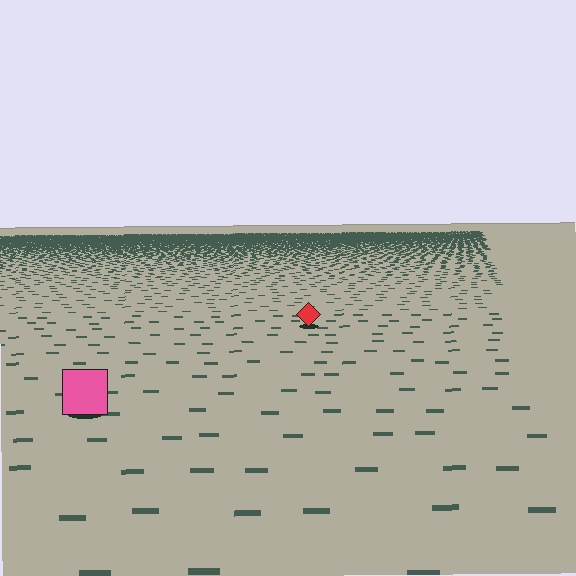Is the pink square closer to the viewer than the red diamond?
Yes. The pink square is closer — you can tell from the texture gradient: the ground texture is coarser near it.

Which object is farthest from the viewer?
The red diamond is farthest from the viewer. It appears smaller and the ground texture around it is denser.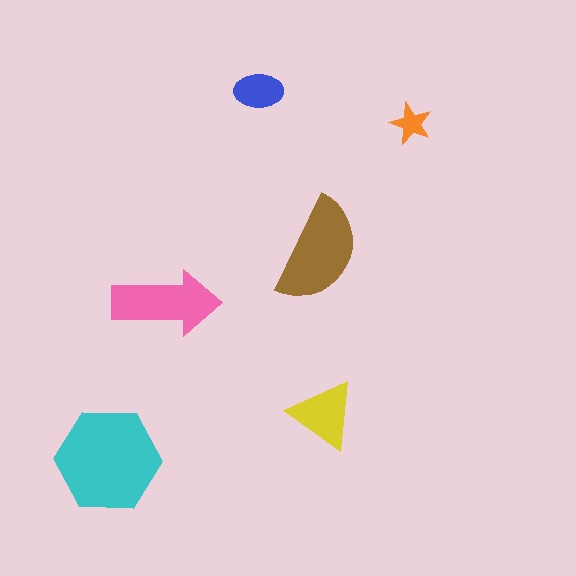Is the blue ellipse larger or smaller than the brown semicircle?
Smaller.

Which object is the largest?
The cyan hexagon.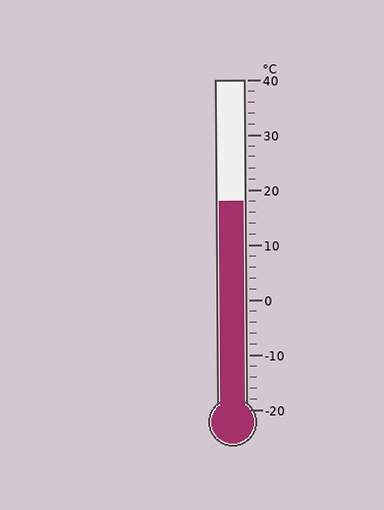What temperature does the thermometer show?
The thermometer shows approximately 18°C.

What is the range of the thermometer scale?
The thermometer scale ranges from -20°C to 40°C.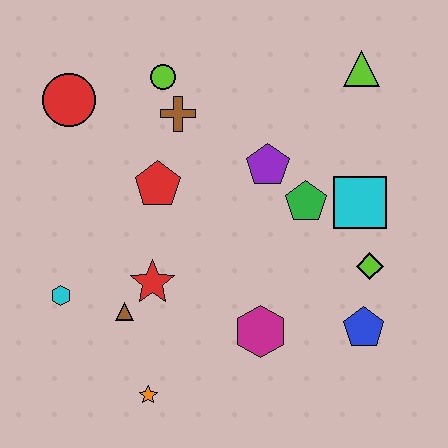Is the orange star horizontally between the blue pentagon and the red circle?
Yes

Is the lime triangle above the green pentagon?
Yes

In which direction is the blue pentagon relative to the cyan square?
The blue pentagon is below the cyan square.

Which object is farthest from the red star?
The lime triangle is farthest from the red star.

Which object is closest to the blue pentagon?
The lime diamond is closest to the blue pentagon.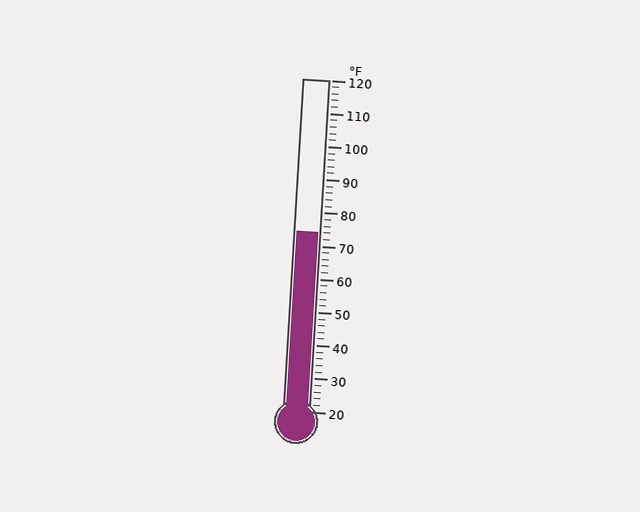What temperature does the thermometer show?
The thermometer shows approximately 74°F.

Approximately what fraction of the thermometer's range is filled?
The thermometer is filled to approximately 55% of its range.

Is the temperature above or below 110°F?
The temperature is below 110°F.